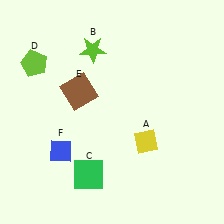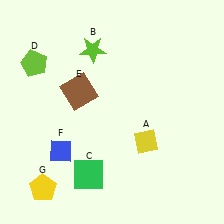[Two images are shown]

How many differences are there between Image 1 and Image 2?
There is 1 difference between the two images.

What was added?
A yellow pentagon (G) was added in Image 2.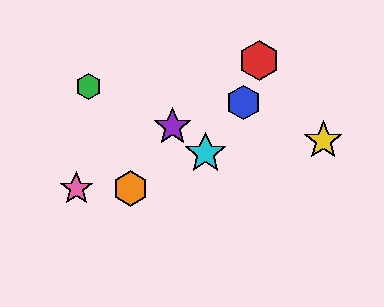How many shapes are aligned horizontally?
2 shapes (the orange hexagon, the pink star) are aligned horizontally.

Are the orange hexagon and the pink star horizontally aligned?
Yes, both are at y≈188.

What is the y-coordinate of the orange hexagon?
The orange hexagon is at y≈188.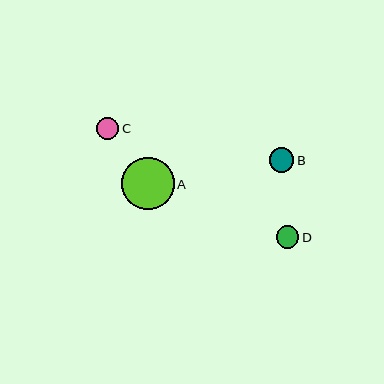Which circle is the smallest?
Circle C is the smallest with a size of approximately 23 pixels.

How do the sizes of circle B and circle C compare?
Circle B and circle C are approximately the same size.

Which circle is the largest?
Circle A is the largest with a size of approximately 52 pixels.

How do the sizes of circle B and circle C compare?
Circle B and circle C are approximately the same size.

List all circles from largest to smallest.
From largest to smallest: A, B, D, C.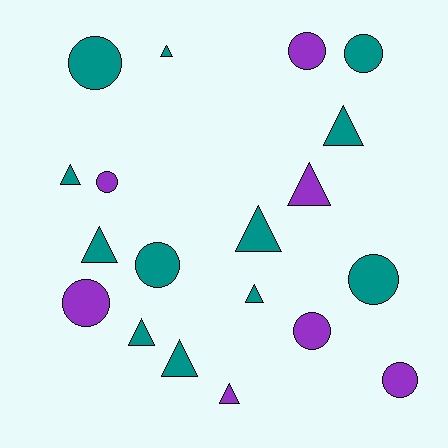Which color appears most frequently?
Teal, with 12 objects.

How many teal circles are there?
There are 4 teal circles.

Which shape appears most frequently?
Triangle, with 10 objects.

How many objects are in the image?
There are 19 objects.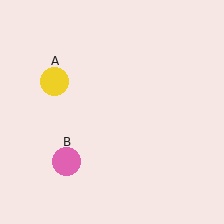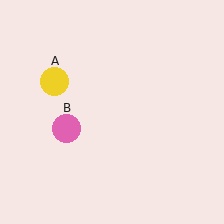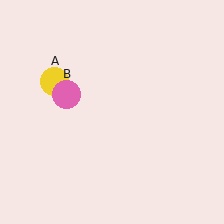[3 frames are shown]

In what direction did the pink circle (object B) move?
The pink circle (object B) moved up.